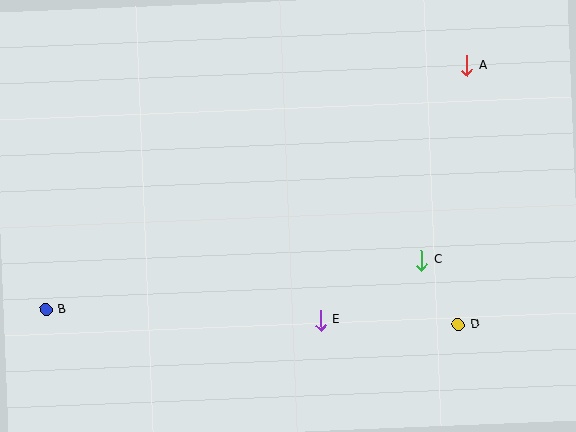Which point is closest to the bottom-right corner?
Point D is closest to the bottom-right corner.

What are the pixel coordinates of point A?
Point A is at (467, 65).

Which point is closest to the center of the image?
Point E at (321, 320) is closest to the center.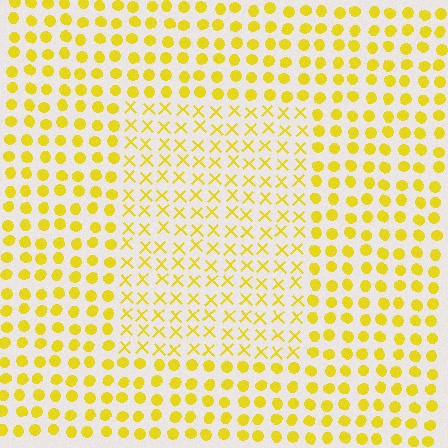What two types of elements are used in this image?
The image uses X marks inside the rectangle region and circles outside it.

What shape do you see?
I see a rectangle.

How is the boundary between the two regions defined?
The boundary is defined by a change in element shape: X marks inside vs. circles outside. All elements share the same color and spacing.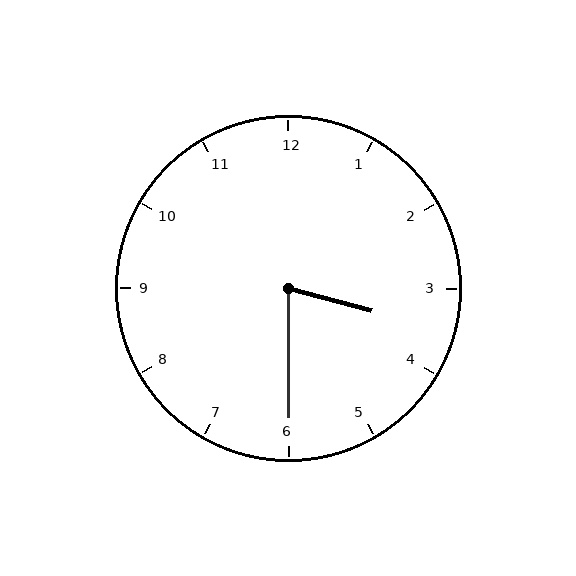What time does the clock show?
3:30.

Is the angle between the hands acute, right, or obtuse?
It is acute.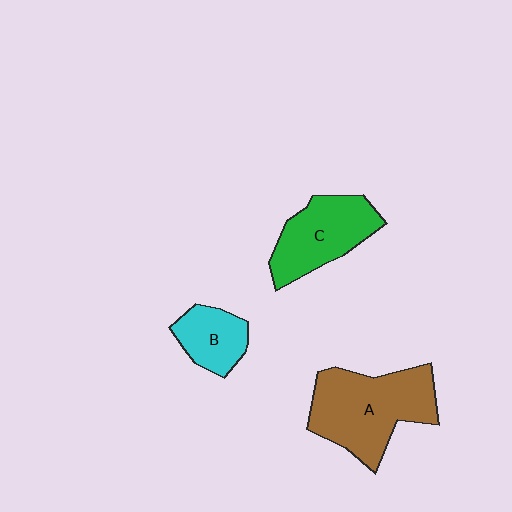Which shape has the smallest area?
Shape B (cyan).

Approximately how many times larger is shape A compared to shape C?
Approximately 1.4 times.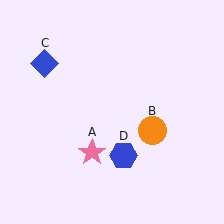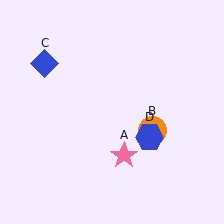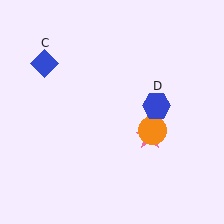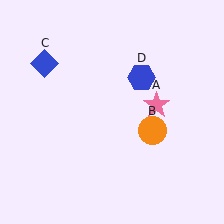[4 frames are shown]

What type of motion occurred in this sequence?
The pink star (object A), blue hexagon (object D) rotated counterclockwise around the center of the scene.